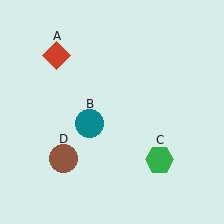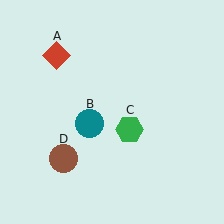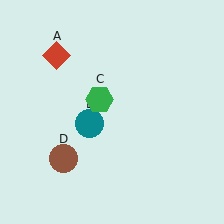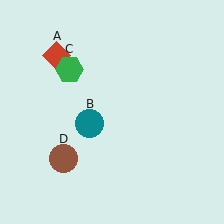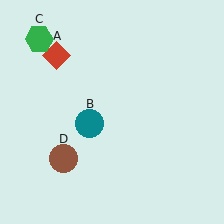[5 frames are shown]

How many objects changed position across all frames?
1 object changed position: green hexagon (object C).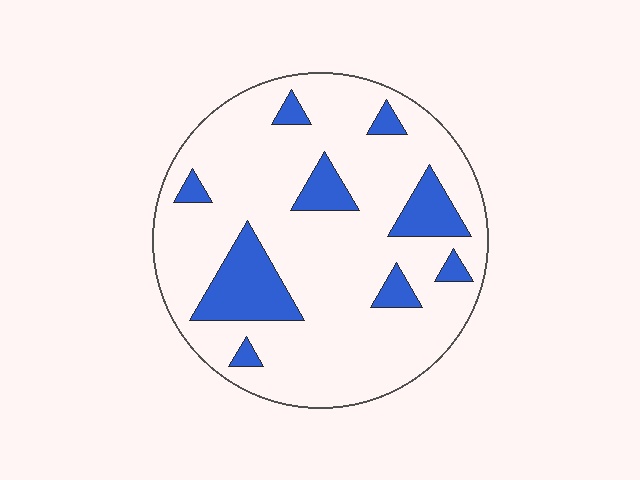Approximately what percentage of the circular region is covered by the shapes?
Approximately 20%.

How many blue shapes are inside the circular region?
9.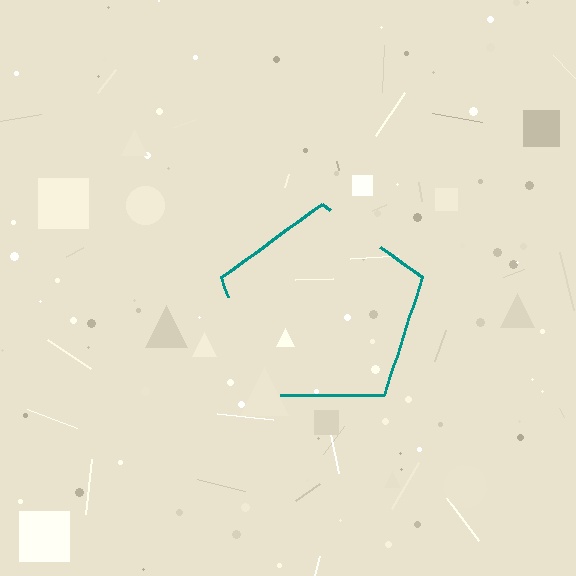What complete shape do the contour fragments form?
The contour fragments form a pentagon.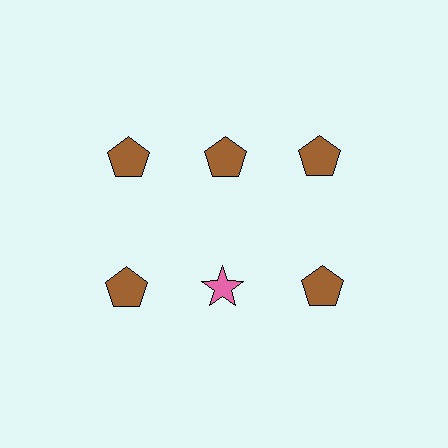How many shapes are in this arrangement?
There are 6 shapes arranged in a grid pattern.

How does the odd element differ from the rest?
It differs in both color (pink instead of brown) and shape (star instead of pentagon).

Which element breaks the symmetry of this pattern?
The pink star in the second row, second from left column breaks the symmetry. All other shapes are brown pentagons.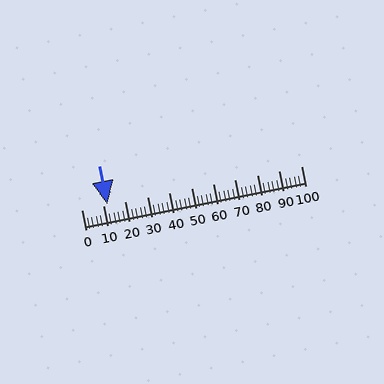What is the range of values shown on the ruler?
The ruler shows values from 0 to 100.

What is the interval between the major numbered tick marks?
The major tick marks are spaced 10 units apart.